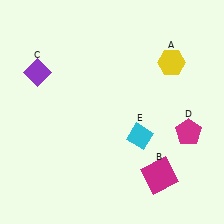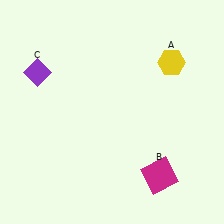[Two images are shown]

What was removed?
The cyan diamond (E), the magenta pentagon (D) were removed in Image 2.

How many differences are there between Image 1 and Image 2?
There are 2 differences between the two images.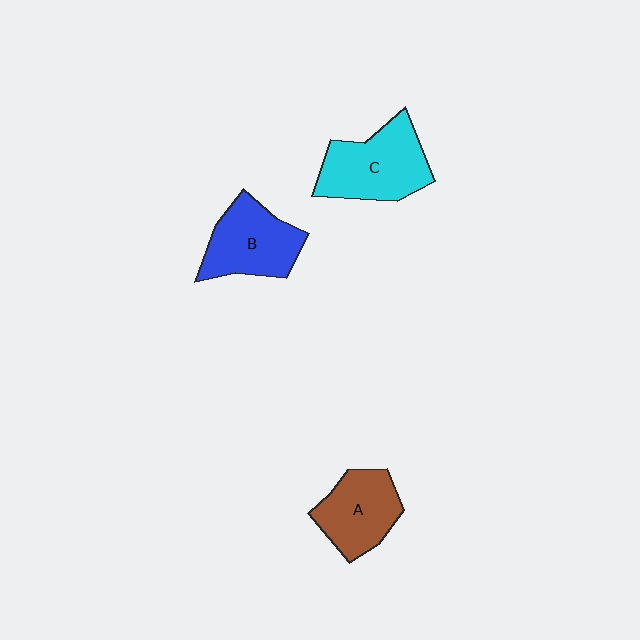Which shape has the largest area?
Shape C (cyan).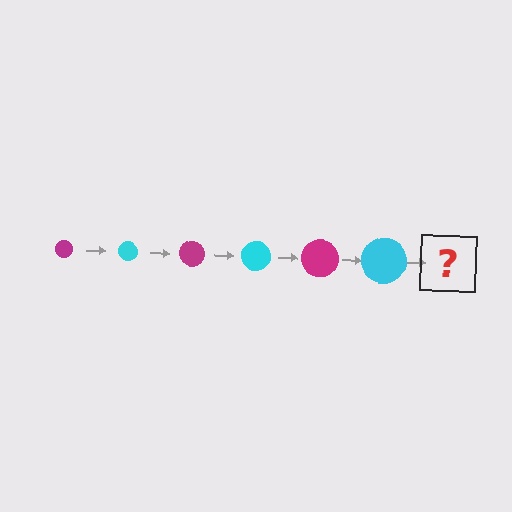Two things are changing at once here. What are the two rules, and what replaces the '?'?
The two rules are that the circle grows larger each step and the color cycles through magenta and cyan. The '?' should be a magenta circle, larger than the previous one.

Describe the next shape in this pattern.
It should be a magenta circle, larger than the previous one.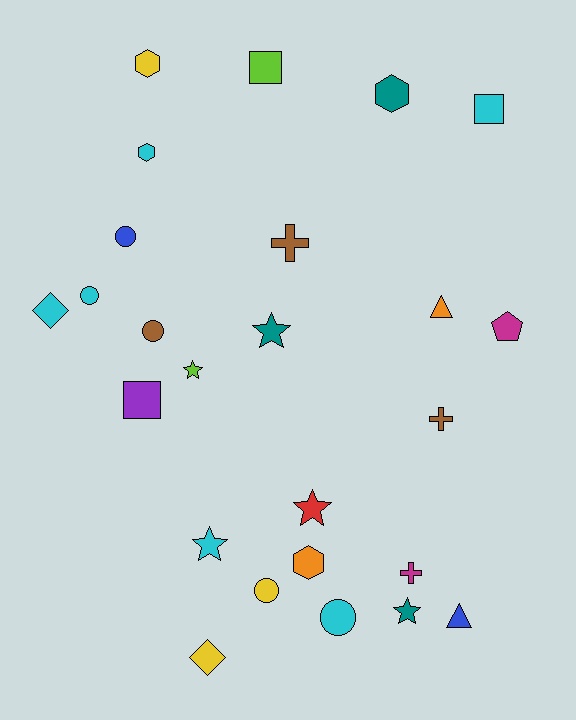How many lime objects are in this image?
There are 2 lime objects.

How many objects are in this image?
There are 25 objects.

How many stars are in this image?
There are 5 stars.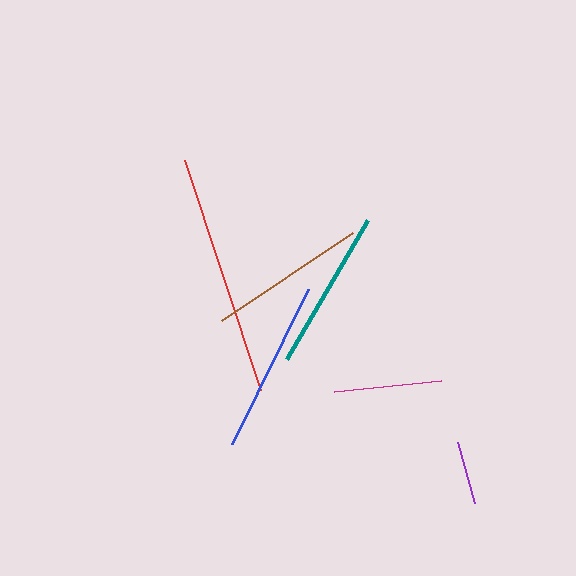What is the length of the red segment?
The red segment is approximately 242 pixels long.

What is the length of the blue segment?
The blue segment is approximately 174 pixels long.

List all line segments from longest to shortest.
From longest to shortest: red, blue, teal, brown, magenta, purple.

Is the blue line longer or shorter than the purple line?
The blue line is longer than the purple line.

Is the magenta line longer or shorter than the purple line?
The magenta line is longer than the purple line.